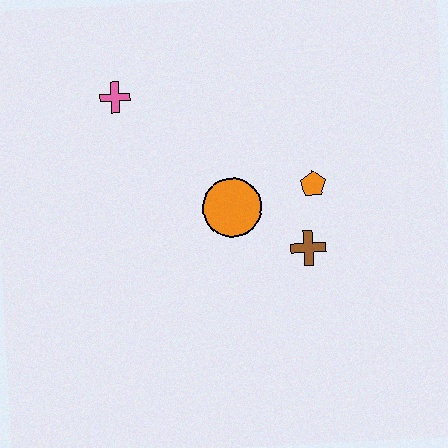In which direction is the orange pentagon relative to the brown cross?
The orange pentagon is above the brown cross.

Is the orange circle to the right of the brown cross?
No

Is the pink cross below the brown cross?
No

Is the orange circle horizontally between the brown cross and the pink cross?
Yes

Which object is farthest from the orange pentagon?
The pink cross is farthest from the orange pentagon.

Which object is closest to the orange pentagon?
The brown cross is closest to the orange pentagon.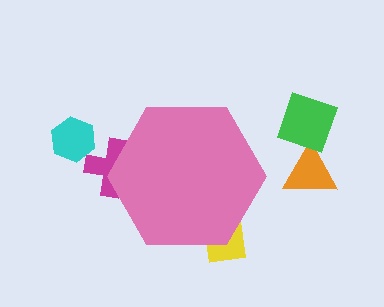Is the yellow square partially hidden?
Yes, the yellow square is partially hidden behind the pink hexagon.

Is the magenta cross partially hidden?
Yes, the magenta cross is partially hidden behind the pink hexagon.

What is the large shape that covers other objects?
A pink hexagon.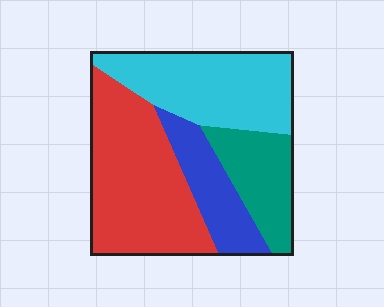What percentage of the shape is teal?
Teal takes up about one sixth (1/6) of the shape.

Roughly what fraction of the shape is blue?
Blue covers roughly 15% of the shape.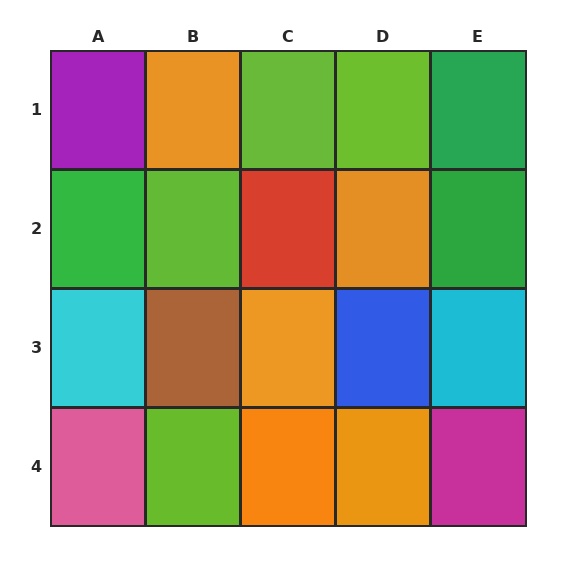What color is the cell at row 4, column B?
Lime.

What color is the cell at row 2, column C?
Red.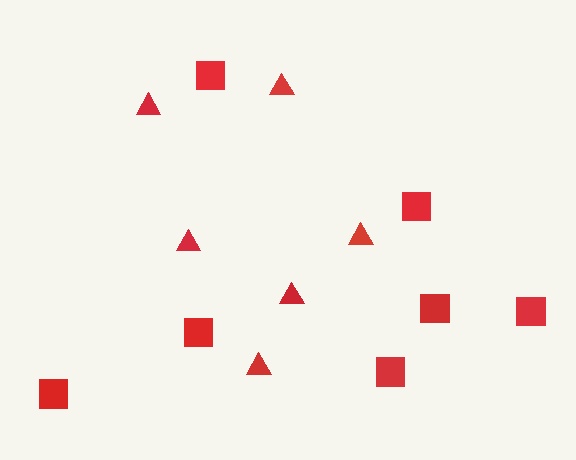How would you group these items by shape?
There are 2 groups: one group of triangles (6) and one group of squares (7).